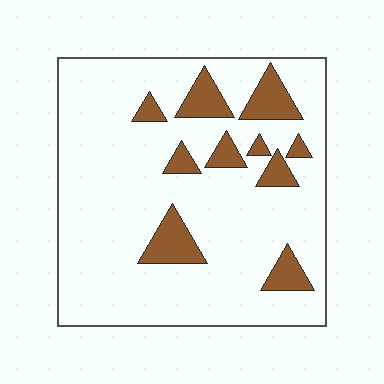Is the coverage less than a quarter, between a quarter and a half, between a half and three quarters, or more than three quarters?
Less than a quarter.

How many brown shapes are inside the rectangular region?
10.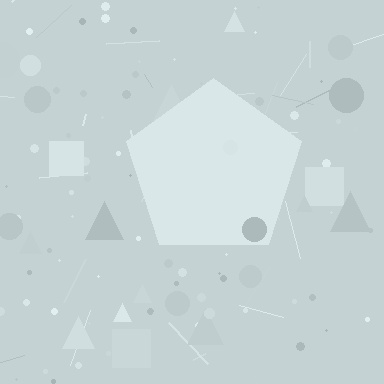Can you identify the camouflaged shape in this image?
The camouflaged shape is a pentagon.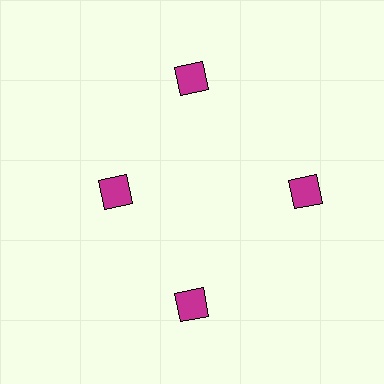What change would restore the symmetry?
The symmetry would be restored by moving it outward, back onto the ring so that all 4 squares sit at equal angles and equal distance from the center.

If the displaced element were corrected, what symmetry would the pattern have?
It would have 4-fold rotational symmetry — the pattern would map onto itself every 90 degrees.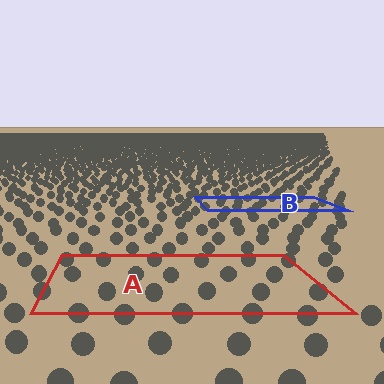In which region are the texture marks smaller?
The texture marks are smaller in region B, because it is farther away.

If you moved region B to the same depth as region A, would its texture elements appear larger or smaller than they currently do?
They would appear larger. At a closer depth, the same texture elements are projected at a bigger on-screen size.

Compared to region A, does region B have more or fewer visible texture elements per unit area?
Region B has more texture elements per unit area — they are packed more densely because it is farther away.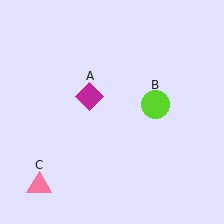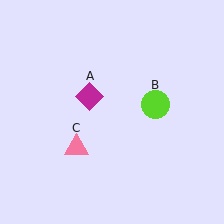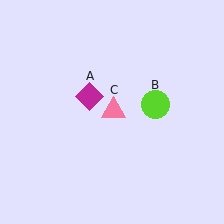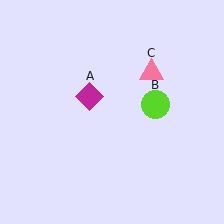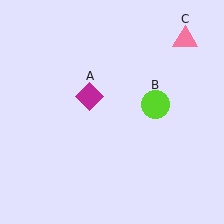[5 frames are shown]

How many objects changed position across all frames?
1 object changed position: pink triangle (object C).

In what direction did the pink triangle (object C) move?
The pink triangle (object C) moved up and to the right.